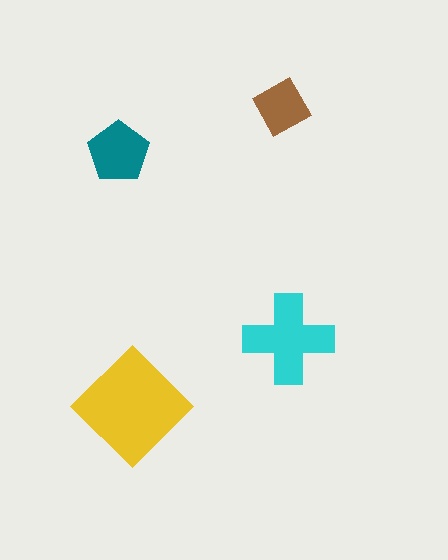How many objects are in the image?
There are 4 objects in the image.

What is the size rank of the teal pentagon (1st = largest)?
3rd.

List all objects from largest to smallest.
The yellow diamond, the cyan cross, the teal pentagon, the brown square.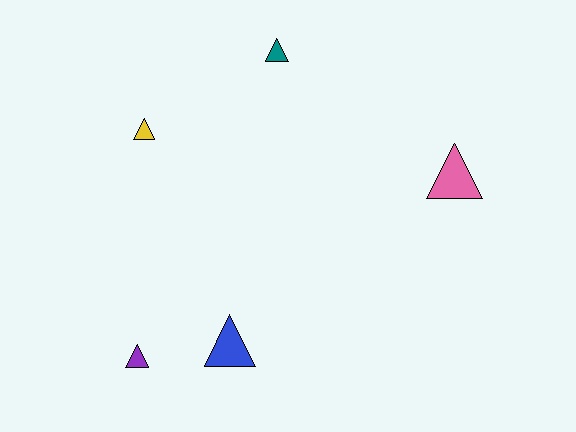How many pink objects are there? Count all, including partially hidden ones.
There is 1 pink object.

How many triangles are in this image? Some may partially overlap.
There are 5 triangles.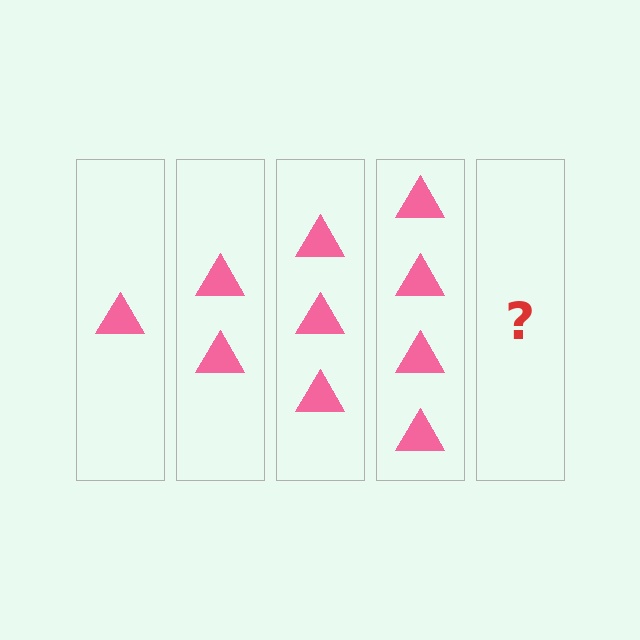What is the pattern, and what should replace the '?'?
The pattern is that each step adds one more triangle. The '?' should be 5 triangles.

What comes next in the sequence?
The next element should be 5 triangles.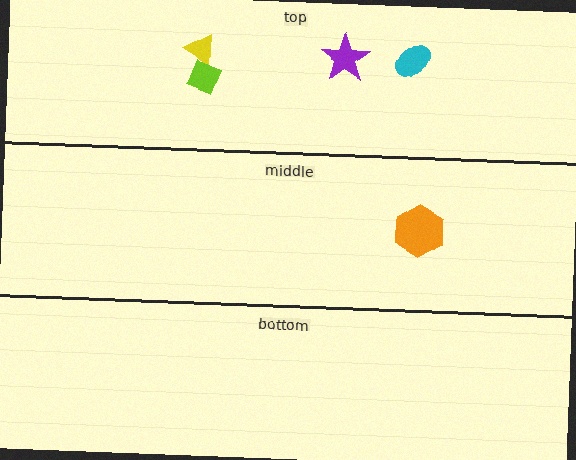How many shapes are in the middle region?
1.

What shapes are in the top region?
The yellow triangle, the purple star, the lime diamond, the cyan ellipse.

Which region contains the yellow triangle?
The top region.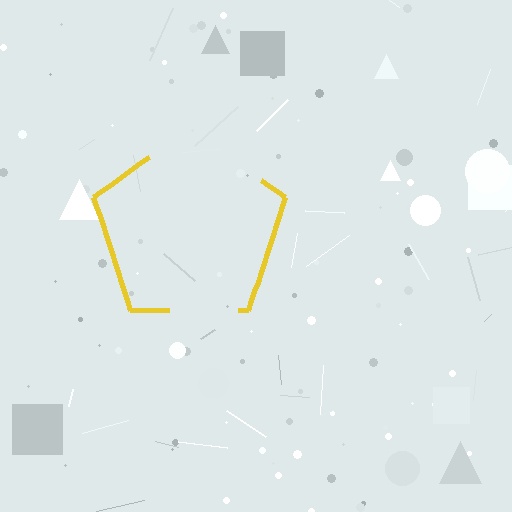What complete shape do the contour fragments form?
The contour fragments form a pentagon.